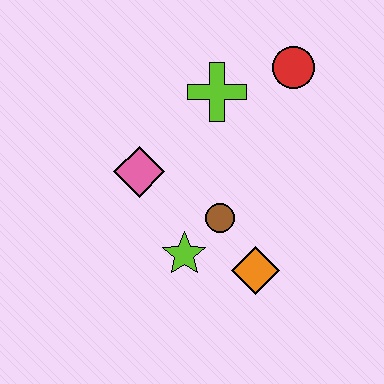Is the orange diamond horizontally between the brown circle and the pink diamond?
No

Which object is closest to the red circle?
The lime cross is closest to the red circle.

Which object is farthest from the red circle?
The lime star is farthest from the red circle.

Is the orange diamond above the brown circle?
No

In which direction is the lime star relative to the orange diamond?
The lime star is to the left of the orange diamond.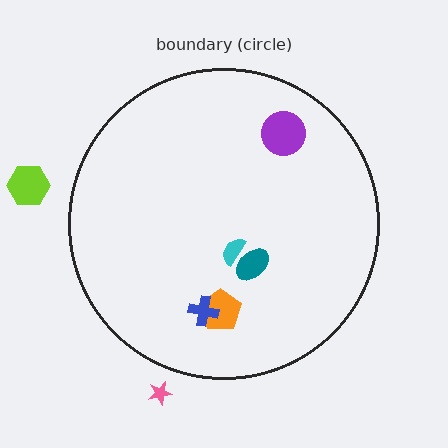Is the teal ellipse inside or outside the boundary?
Inside.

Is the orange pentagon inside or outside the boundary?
Inside.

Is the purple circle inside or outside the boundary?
Inside.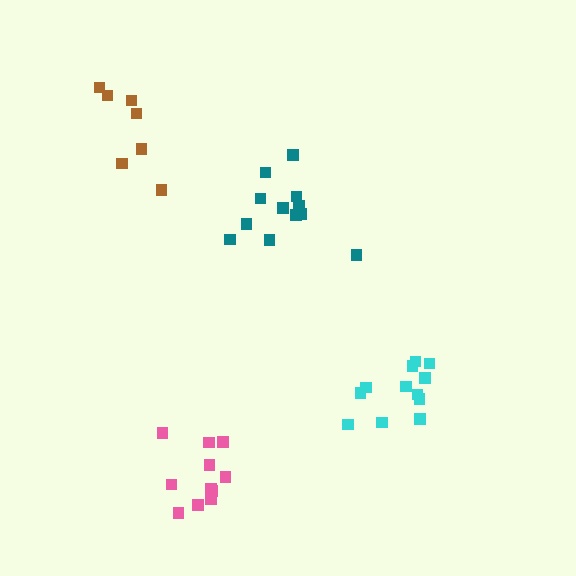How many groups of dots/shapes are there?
There are 4 groups.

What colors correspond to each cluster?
The clusters are colored: cyan, brown, pink, teal.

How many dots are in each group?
Group 1: 12 dots, Group 2: 7 dots, Group 3: 11 dots, Group 4: 12 dots (42 total).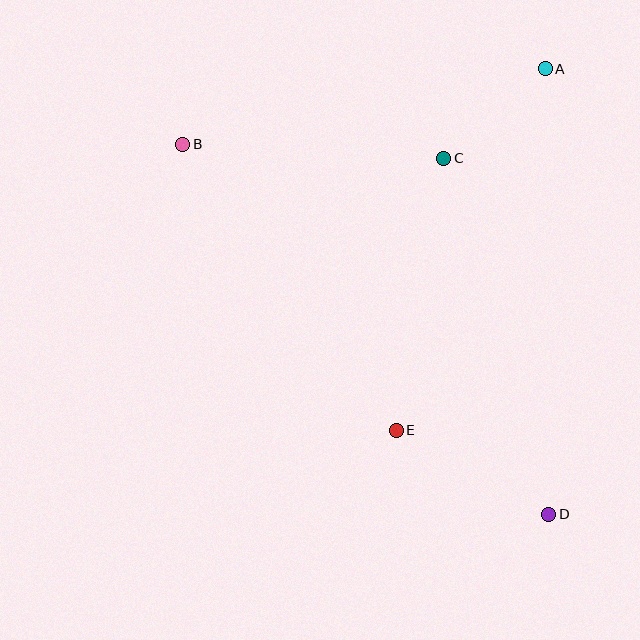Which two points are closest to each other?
Points A and C are closest to each other.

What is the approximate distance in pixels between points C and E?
The distance between C and E is approximately 276 pixels.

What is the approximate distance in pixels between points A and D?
The distance between A and D is approximately 445 pixels.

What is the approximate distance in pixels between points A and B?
The distance between A and B is approximately 370 pixels.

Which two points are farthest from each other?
Points B and D are farthest from each other.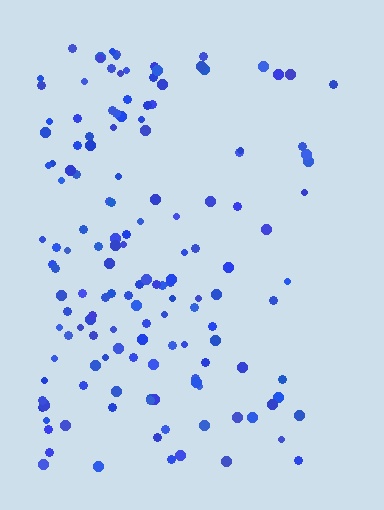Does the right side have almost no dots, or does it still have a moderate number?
Still a moderate number, just noticeably fewer than the left.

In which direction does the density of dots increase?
From right to left, with the left side densest.